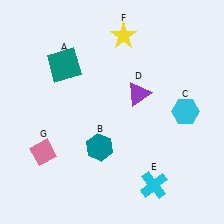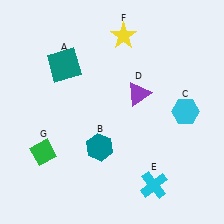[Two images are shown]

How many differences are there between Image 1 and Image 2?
There is 1 difference between the two images.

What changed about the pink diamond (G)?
In Image 1, G is pink. In Image 2, it changed to green.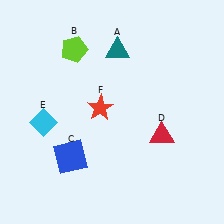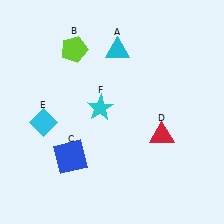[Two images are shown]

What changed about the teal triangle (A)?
In Image 1, A is teal. In Image 2, it changed to cyan.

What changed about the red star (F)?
In Image 1, F is red. In Image 2, it changed to cyan.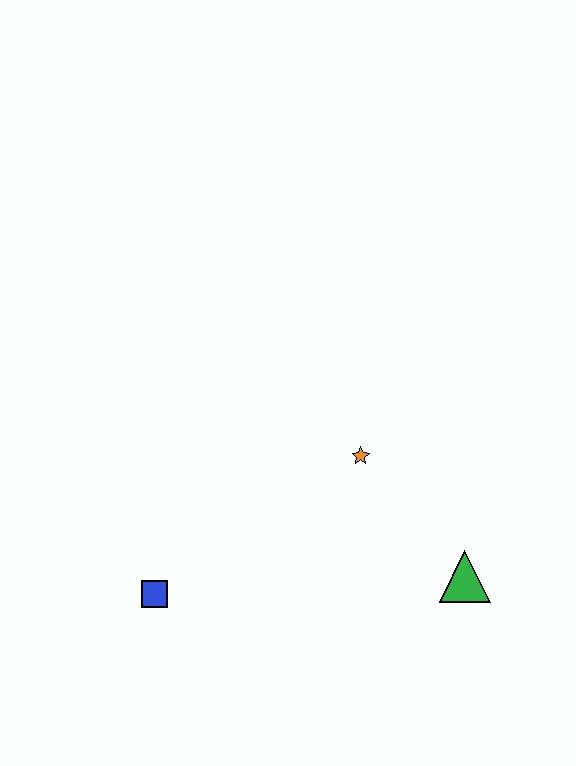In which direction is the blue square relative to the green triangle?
The blue square is to the left of the green triangle.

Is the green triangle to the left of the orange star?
No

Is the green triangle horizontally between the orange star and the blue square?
No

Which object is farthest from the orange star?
The blue square is farthest from the orange star.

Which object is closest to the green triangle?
The orange star is closest to the green triangle.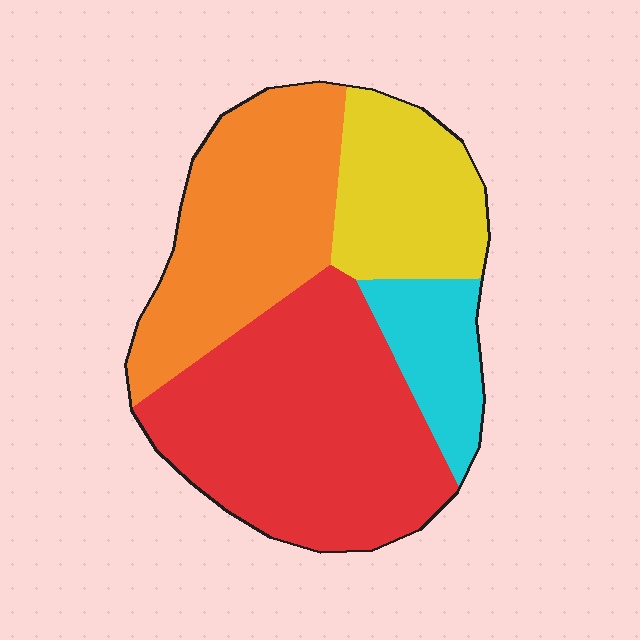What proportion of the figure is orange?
Orange covers around 30% of the figure.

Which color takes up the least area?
Cyan, at roughly 10%.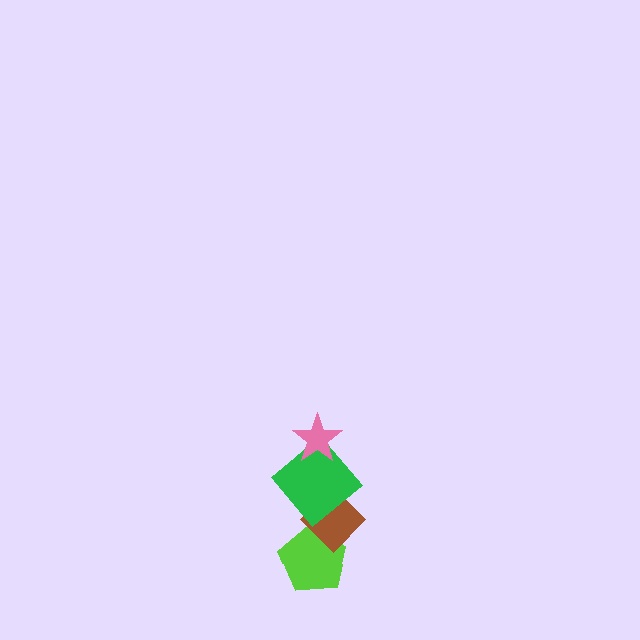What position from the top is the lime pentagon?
The lime pentagon is 4th from the top.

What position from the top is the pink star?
The pink star is 1st from the top.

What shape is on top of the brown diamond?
The green diamond is on top of the brown diamond.